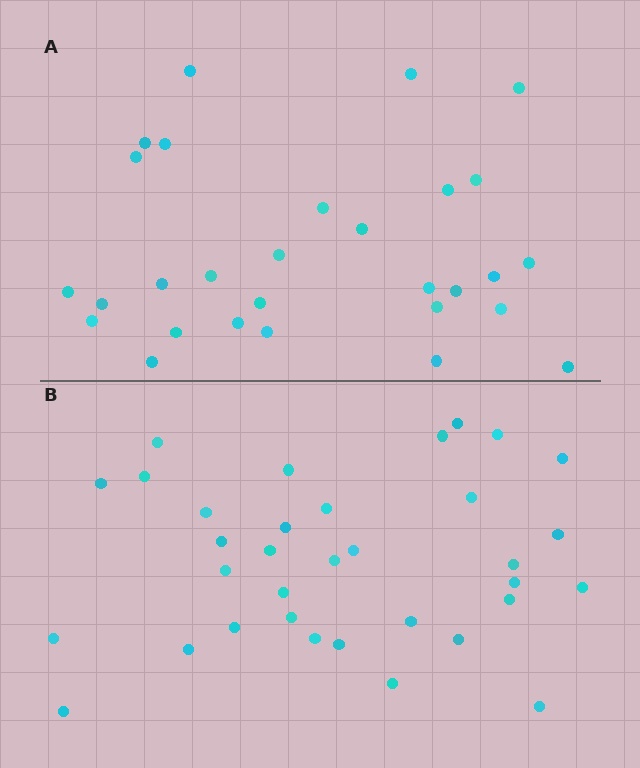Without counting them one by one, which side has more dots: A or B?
Region B (the bottom region) has more dots.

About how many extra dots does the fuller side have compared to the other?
Region B has about 5 more dots than region A.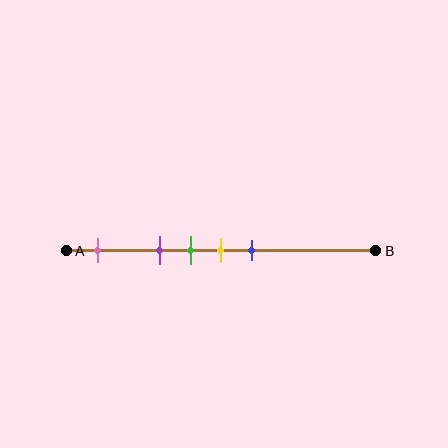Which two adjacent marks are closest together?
The green and yellow marks are the closest adjacent pair.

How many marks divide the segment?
There are 5 marks dividing the segment.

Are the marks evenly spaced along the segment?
No, the marks are not evenly spaced.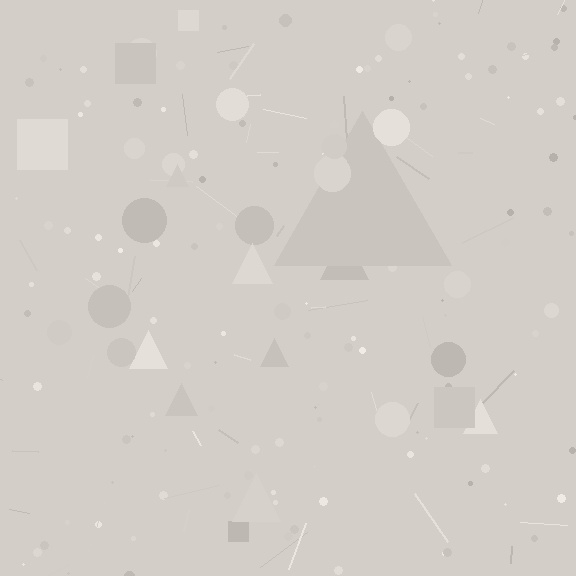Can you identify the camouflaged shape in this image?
The camouflaged shape is a triangle.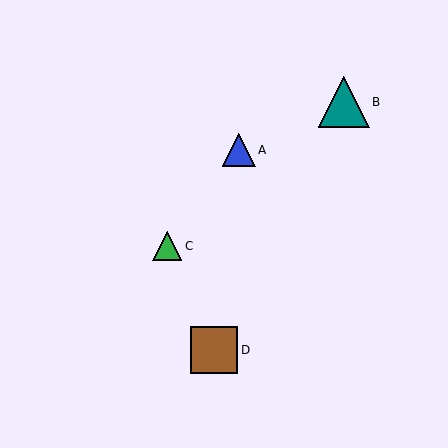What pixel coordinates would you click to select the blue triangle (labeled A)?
Click at (239, 150) to select the blue triangle A.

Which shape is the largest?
The teal triangle (labeled B) is the largest.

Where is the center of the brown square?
The center of the brown square is at (214, 350).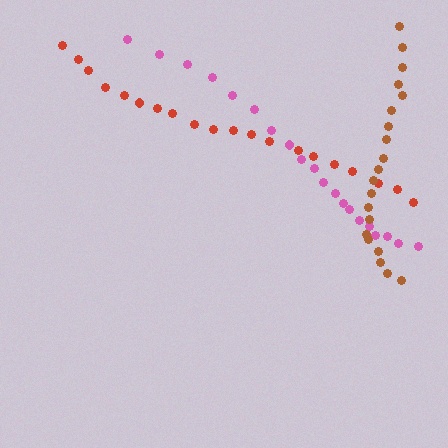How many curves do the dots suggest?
There are 3 distinct paths.